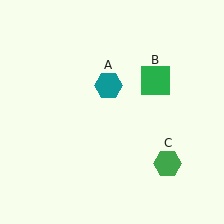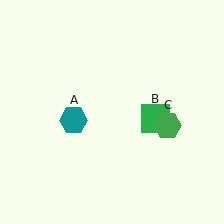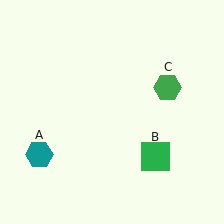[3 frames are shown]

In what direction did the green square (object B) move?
The green square (object B) moved down.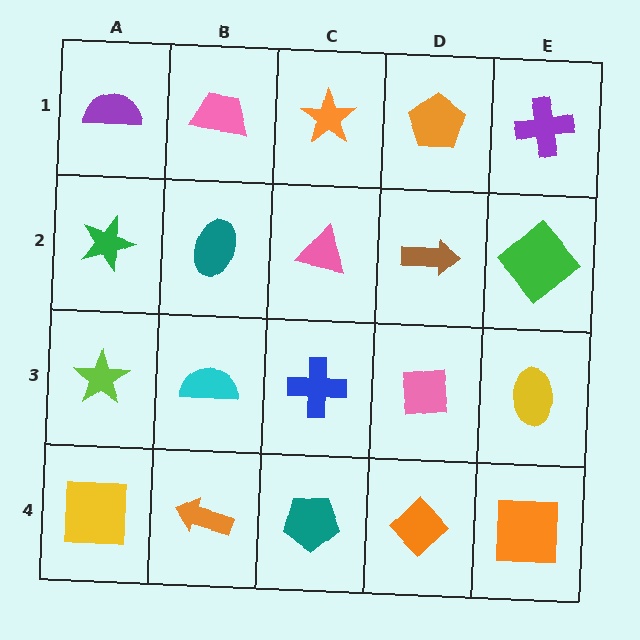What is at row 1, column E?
A purple cross.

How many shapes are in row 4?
5 shapes.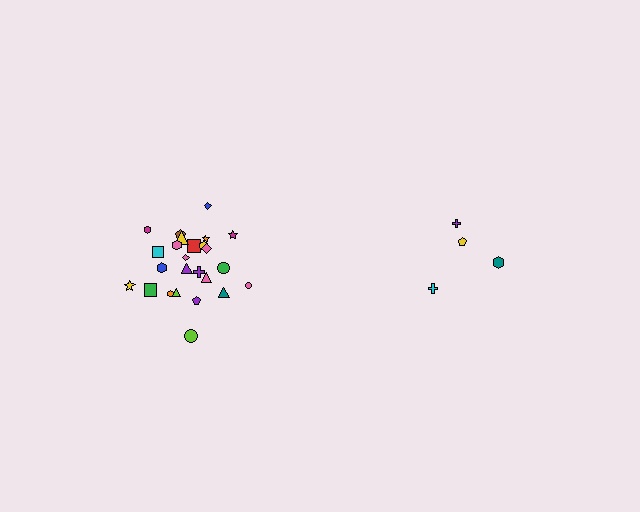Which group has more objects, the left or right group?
The left group.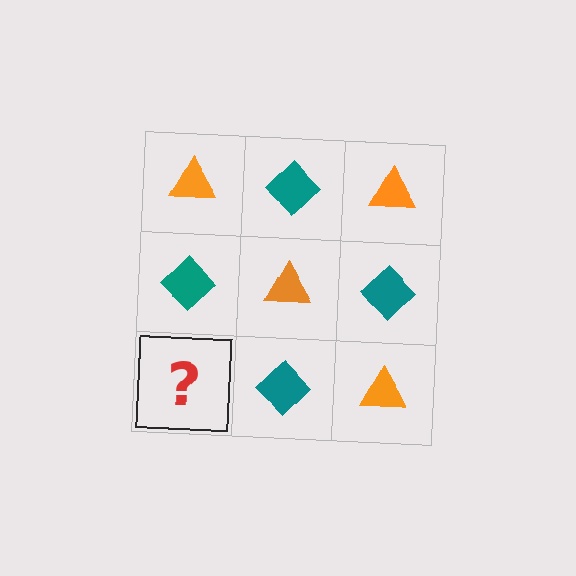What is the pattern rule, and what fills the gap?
The rule is that it alternates orange triangle and teal diamond in a checkerboard pattern. The gap should be filled with an orange triangle.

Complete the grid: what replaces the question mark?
The question mark should be replaced with an orange triangle.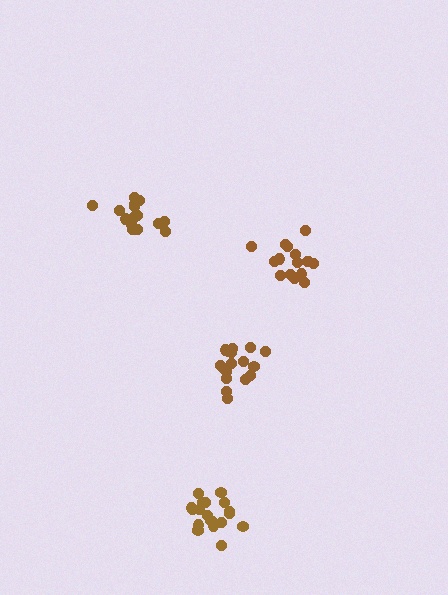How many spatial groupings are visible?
There are 4 spatial groupings.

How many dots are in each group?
Group 1: 16 dots, Group 2: 16 dots, Group 3: 18 dots, Group 4: 17 dots (67 total).